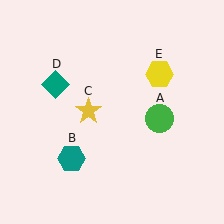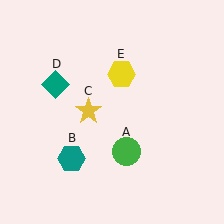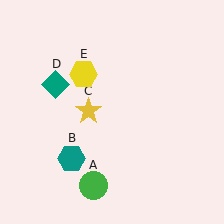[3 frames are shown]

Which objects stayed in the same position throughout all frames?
Teal hexagon (object B) and yellow star (object C) and teal diamond (object D) remained stationary.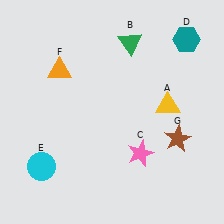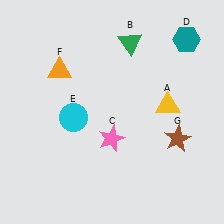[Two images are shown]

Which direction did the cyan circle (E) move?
The cyan circle (E) moved up.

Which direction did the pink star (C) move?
The pink star (C) moved left.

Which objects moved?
The objects that moved are: the pink star (C), the cyan circle (E).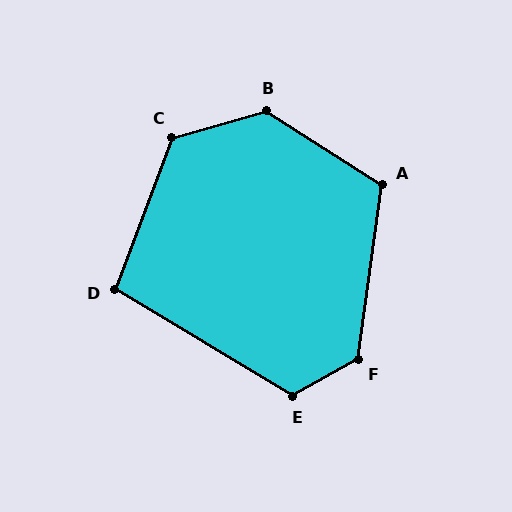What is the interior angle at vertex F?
Approximately 128 degrees (obtuse).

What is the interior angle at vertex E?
Approximately 119 degrees (obtuse).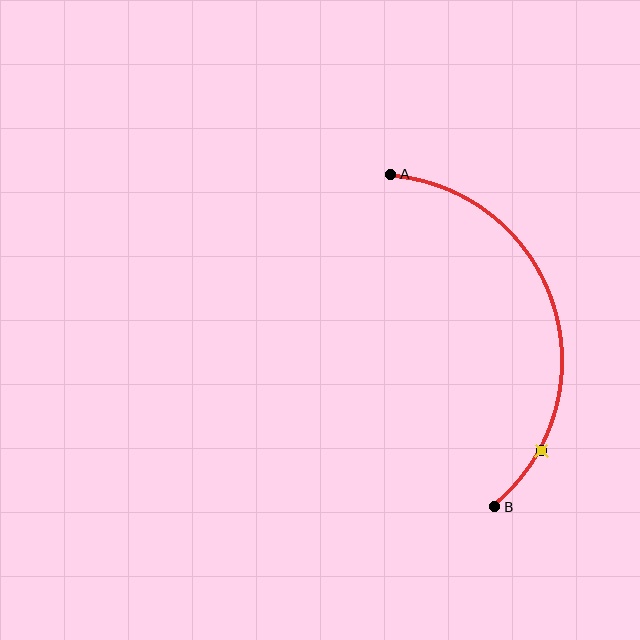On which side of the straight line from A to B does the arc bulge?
The arc bulges to the right of the straight line connecting A and B.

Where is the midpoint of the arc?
The arc midpoint is the point on the curve farthest from the straight line joining A and B. It sits to the right of that line.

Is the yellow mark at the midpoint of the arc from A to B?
No. The yellow mark lies on the arc but is closer to endpoint B. The arc midpoint would be at the point on the curve equidistant along the arc from both A and B.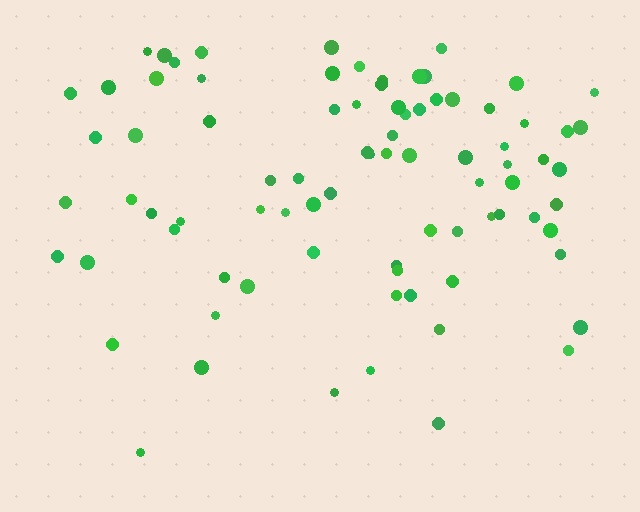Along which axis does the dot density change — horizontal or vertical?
Vertical.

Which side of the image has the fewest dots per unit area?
The bottom.